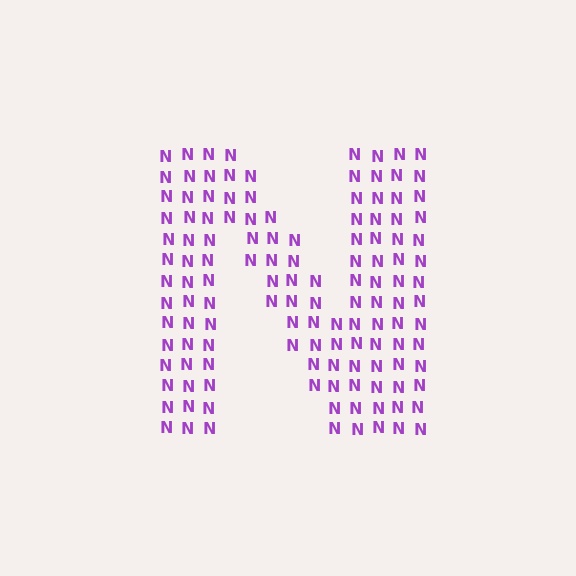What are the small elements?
The small elements are letter N's.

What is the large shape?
The large shape is the letter N.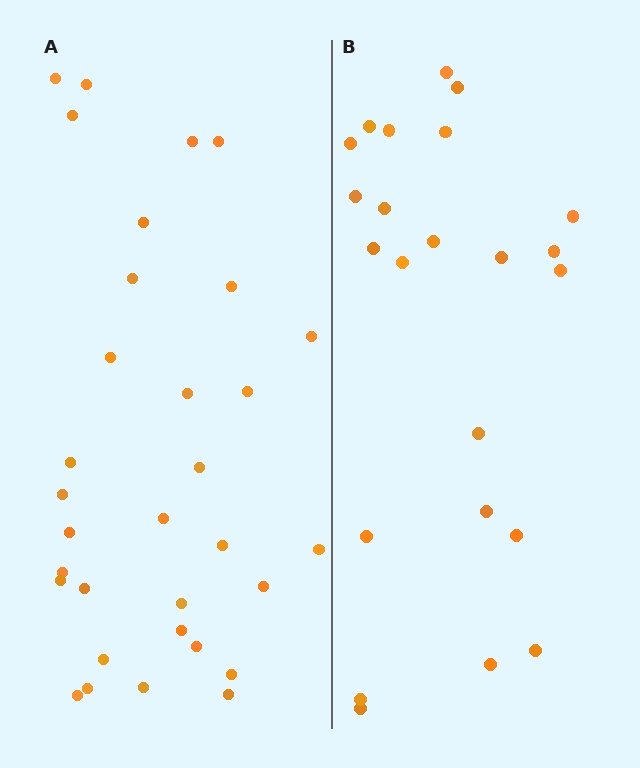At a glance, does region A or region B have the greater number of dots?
Region A (the left region) has more dots.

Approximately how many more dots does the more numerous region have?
Region A has roughly 8 or so more dots than region B.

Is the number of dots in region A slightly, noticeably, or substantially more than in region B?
Region A has noticeably more, but not dramatically so. The ratio is roughly 1.4 to 1.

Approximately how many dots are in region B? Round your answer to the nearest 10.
About 20 dots. (The exact count is 23, which rounds to 20.)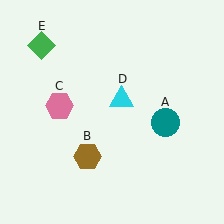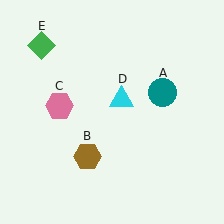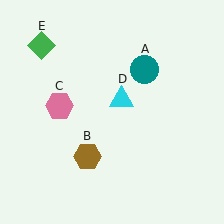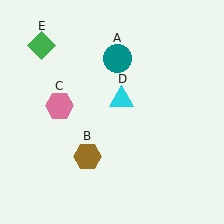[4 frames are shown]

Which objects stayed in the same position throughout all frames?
Brown hexagon (object B) and pink hexagon (object C) and cyan triangle (object D) and green diamond (object E) remained stationary.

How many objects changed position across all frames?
1 object changed position: teal circle (object A).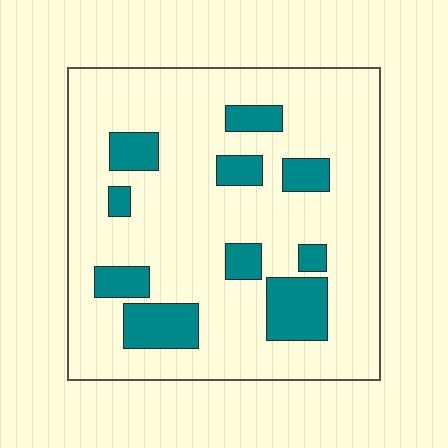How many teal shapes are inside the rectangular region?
10.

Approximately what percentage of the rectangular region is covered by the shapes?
Approximately 20%.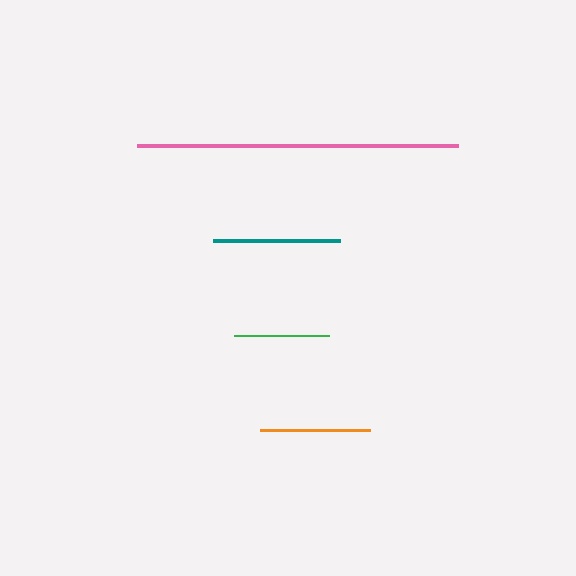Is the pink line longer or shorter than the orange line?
The pink line is longer than the orange line.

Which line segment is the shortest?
The green line is the shortest at approximately 95 pixels.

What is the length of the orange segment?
The orange segment is approximately 110 pixels long.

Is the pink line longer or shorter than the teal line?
The pink line is longer than the teal line.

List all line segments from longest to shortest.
From longest to shortest: pink, teal, orange, green.